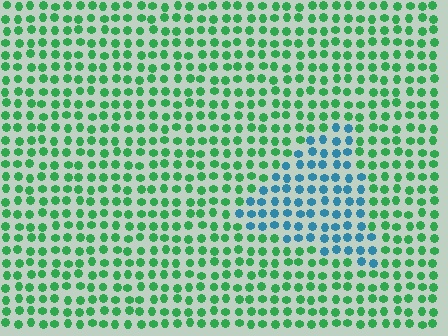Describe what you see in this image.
The image is filled with small green elements in a uniform arrangement. A triangle-shaped region is visible where the elements are tinted to a slightly different hue, forming a subtle color boundary.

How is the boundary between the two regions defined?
The boundary is defined purely by a slight shift in hue (about 61 degrees). Spacing, size, and orientation are identical on both sides.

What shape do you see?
I see a triangle.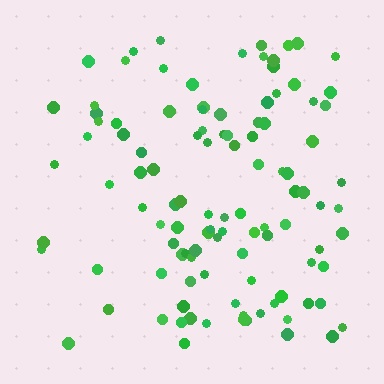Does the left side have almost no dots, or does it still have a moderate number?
Still a moderate number, just noticeably fewer than the right.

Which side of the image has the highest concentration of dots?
The right.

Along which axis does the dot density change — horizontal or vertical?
Horizontal.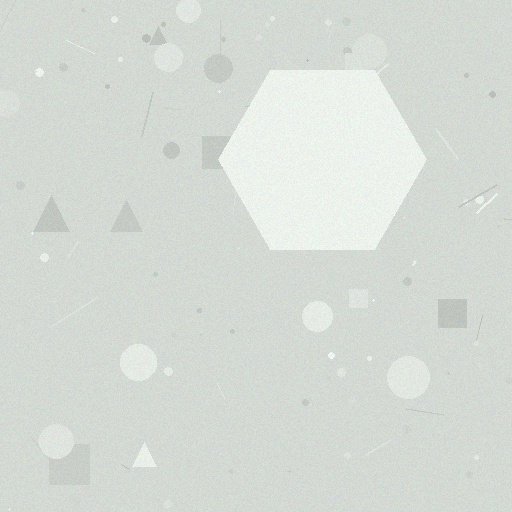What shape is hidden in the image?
A hexagon is hidden in the image.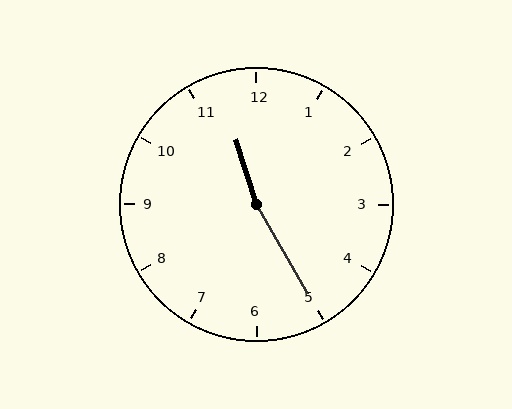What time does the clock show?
11:25.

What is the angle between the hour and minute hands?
Approximately 168 degrees.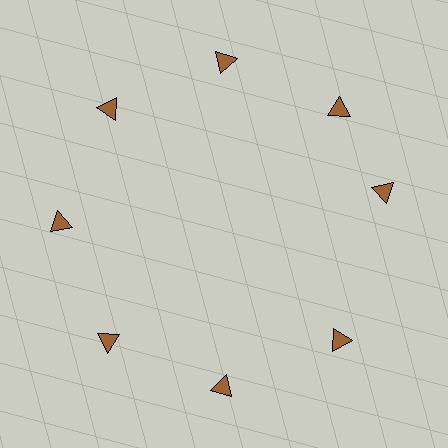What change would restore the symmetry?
The symmetry would be restored by rotating it back into even spacing with its neighbors so that all 8 triangles sit at equal angles and equal distance from the center.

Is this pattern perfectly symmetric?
No. The 8 brown triangles are arranged in a ring, but one element near the 3 o'clock position is rotated out of alignment along the ring, breaking the 8-fold rotational symmetry.